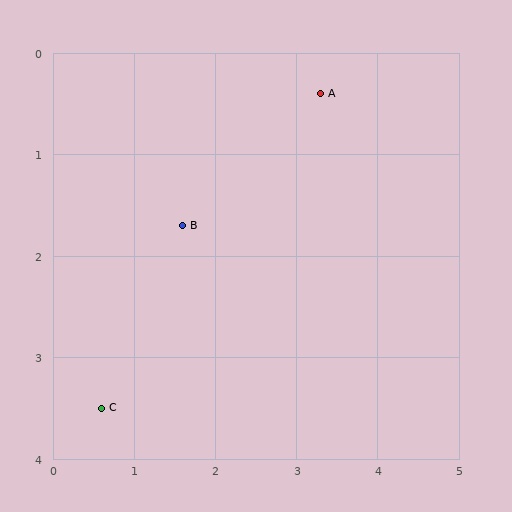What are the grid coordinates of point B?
Point B is at approximately (1.6, 1.7).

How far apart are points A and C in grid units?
Points A and C are about 4.1 grid units apart.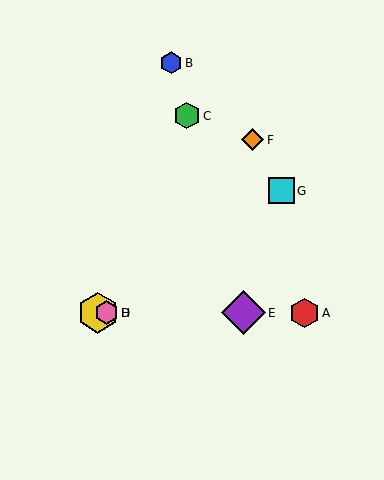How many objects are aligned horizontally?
4 objects (A, D, E, H) are aligned horizontally.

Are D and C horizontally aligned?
No, D is at y≈313 and C is at y≈116.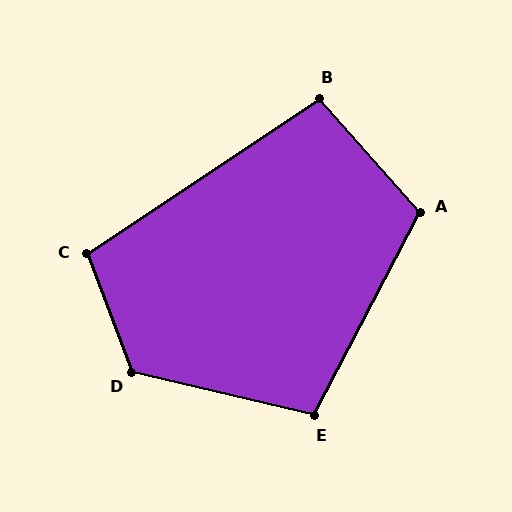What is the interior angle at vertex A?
Approximately 111 degrees (obtuse).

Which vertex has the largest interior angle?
D, at approximately 125 degrees.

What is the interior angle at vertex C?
Approximately 103 degrees (obtuse).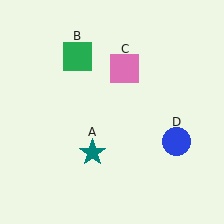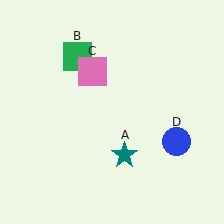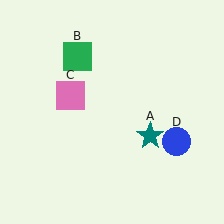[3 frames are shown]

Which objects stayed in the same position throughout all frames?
Green square (object B) and blue circle (object D) remained stationary.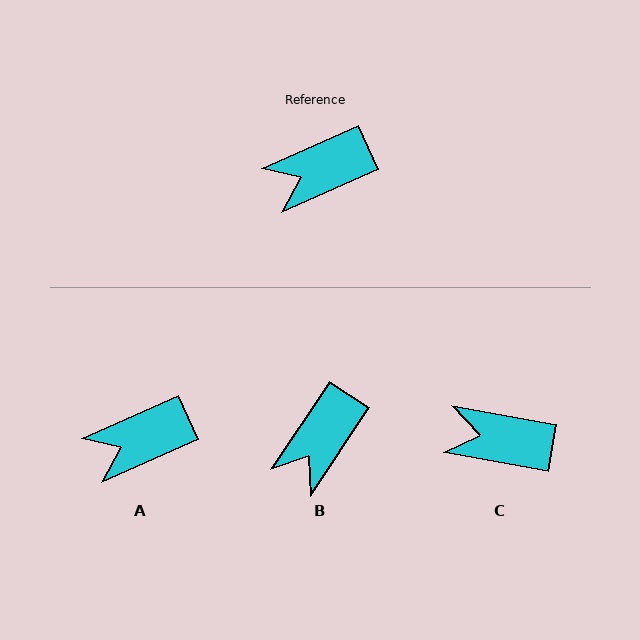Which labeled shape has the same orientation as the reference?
A.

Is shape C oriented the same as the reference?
No, it is off by about 34 degrees.